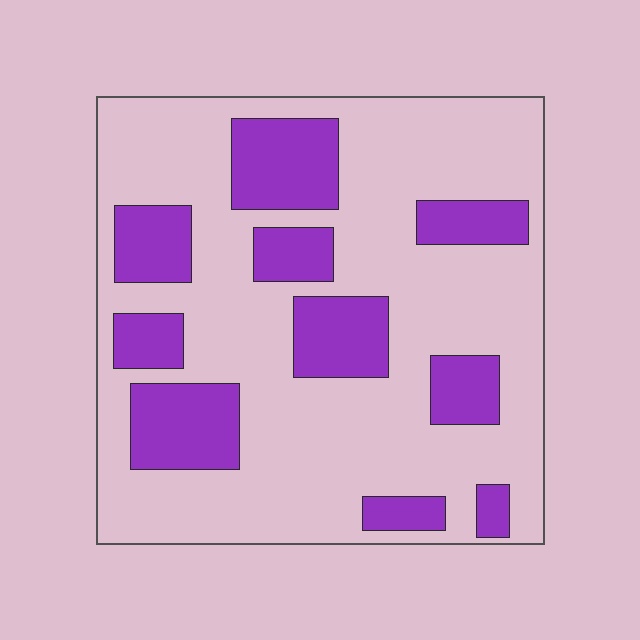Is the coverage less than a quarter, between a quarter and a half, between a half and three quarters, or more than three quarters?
Between a quarter and a half.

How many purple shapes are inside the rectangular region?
10.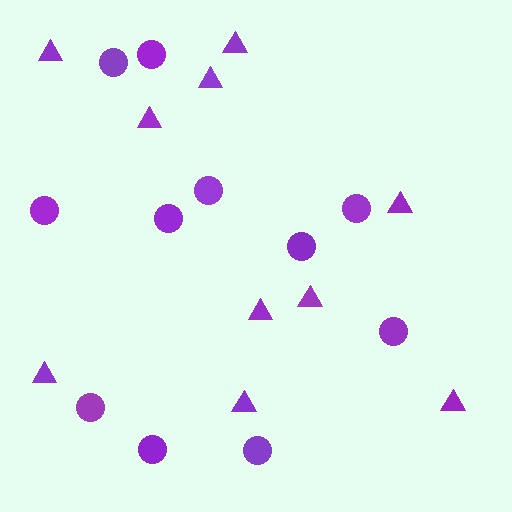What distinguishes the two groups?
There are 2 groups: one group of circles (11) and one group of triangles (10).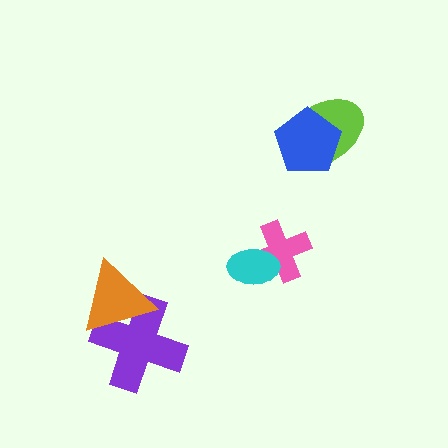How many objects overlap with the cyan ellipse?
1 object overlaps with the cyan ellipse.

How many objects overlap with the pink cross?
1 object overlaps with the pink cross.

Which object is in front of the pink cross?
The cyan ellipse is in front of the pink cross.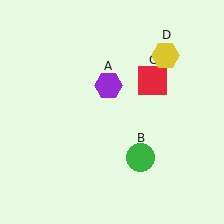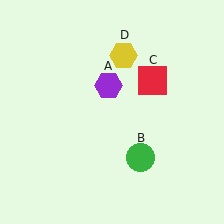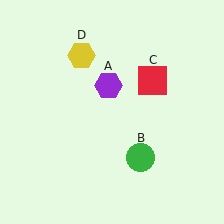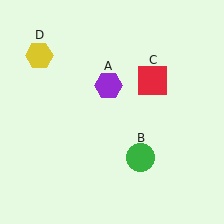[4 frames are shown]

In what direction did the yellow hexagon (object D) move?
The yellow hexagon (object D) moved left.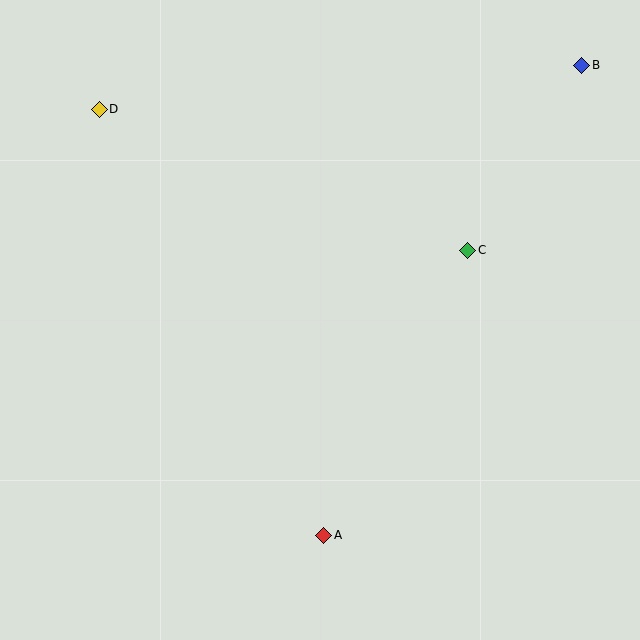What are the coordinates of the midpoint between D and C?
The midpoint between D and C is at (284, 180).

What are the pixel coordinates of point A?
Point A is at (324, 535).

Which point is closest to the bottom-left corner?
Point A is closest to the bottom-left corner.